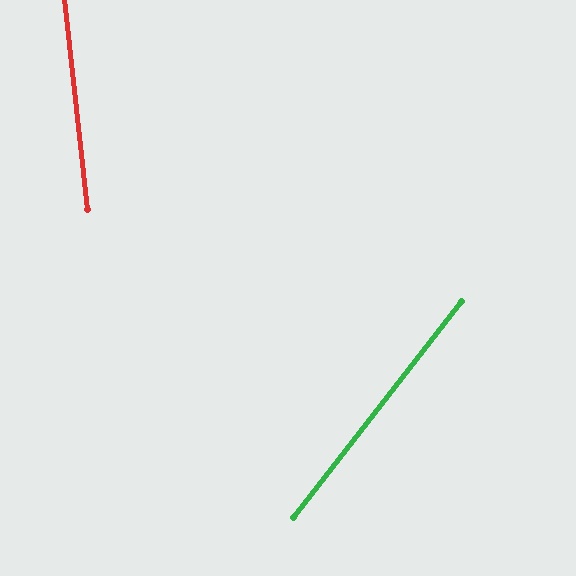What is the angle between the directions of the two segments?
Approximately 44 degrees.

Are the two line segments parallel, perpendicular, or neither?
Neither parallel nor perpendicular — they differ by about 44°.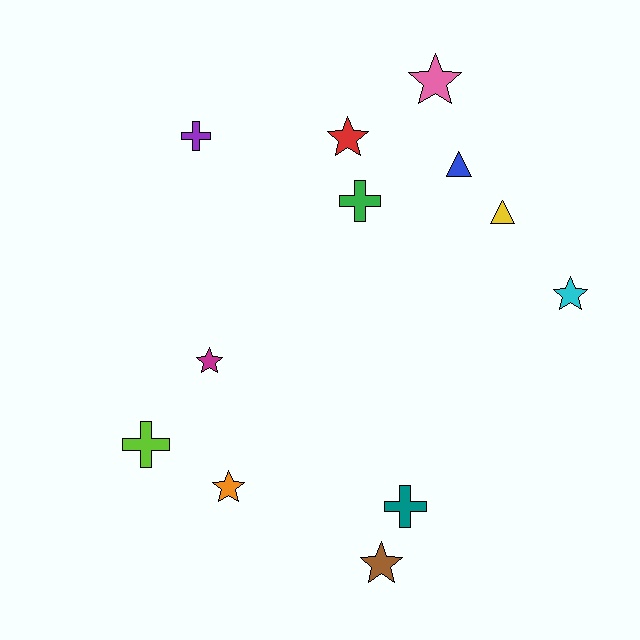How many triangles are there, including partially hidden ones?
There are 2 triangles.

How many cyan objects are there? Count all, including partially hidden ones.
There is 1 cyan object.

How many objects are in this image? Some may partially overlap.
There are 12 objects.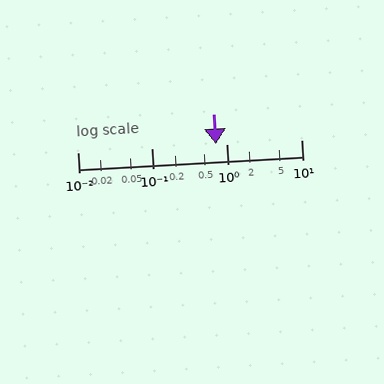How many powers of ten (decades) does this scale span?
The scale spans 3 decades, from 0.01 to 10.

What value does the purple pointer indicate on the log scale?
The pointer indicates approximately 0.72.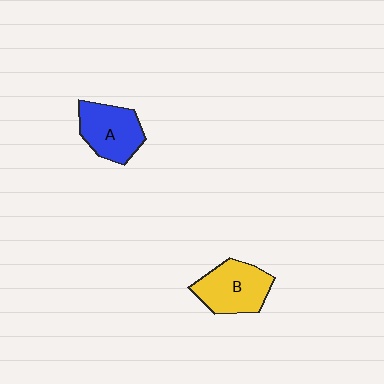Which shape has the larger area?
Shape B (yellow).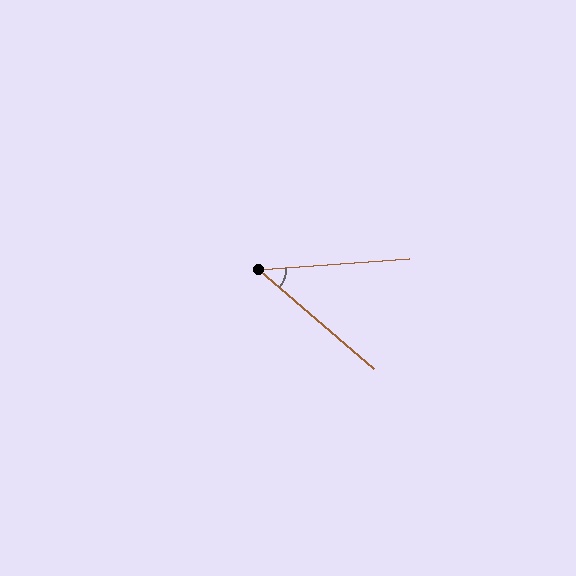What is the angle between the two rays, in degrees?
Approximately 45 degrees.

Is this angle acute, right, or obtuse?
It is acute.